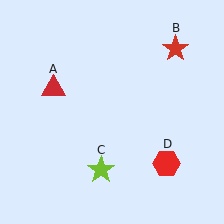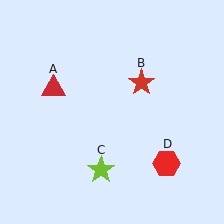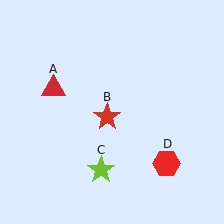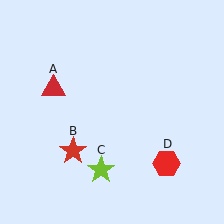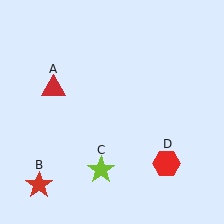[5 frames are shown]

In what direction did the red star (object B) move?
The red star (object B) moved down and to the left.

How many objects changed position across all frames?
1 object changed position: red star (object B).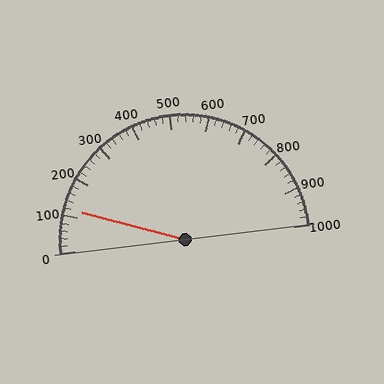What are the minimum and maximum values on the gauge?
The gauge ranges from 0 to 1000.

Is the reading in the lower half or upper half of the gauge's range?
The reading is in the lower half of the range (0 to 1000).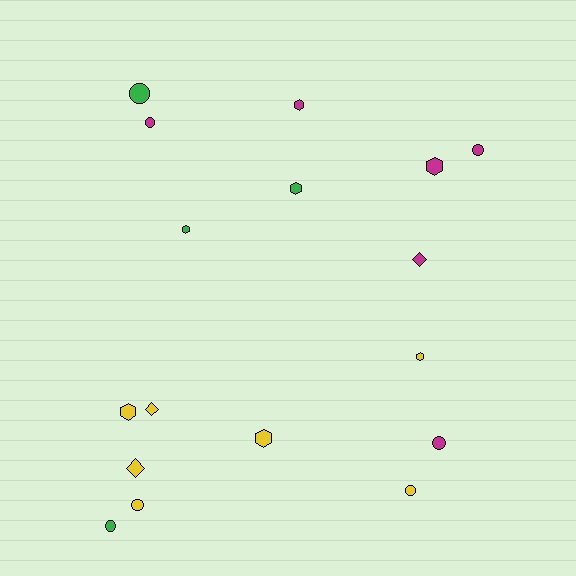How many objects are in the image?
There are 17 objects.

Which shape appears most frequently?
Circle, with 7 objects.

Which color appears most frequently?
Yellow, with 7 objects.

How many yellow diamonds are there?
There are 2 yellow diamonds.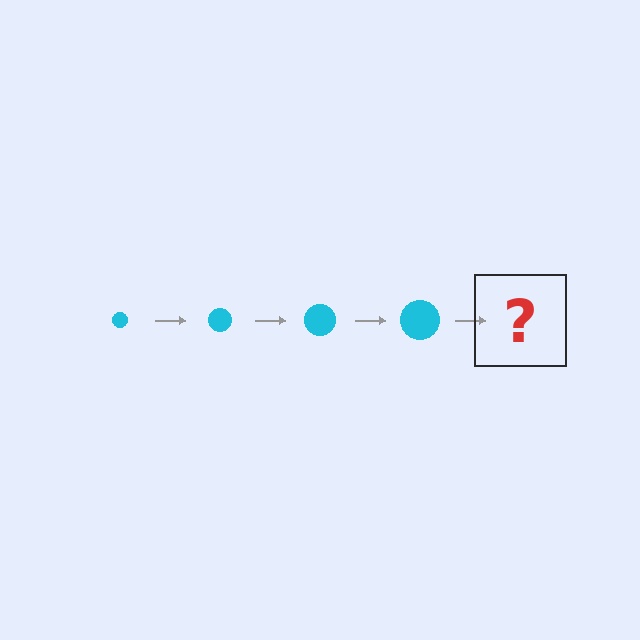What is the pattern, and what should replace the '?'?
The pattern is that the circle gets progressively larger each step. The '?' should be a cyan circle, larger than the previous one.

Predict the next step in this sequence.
The next step is a cyan circle, larger than the previous one.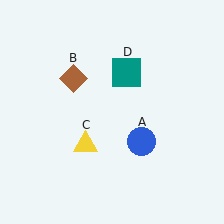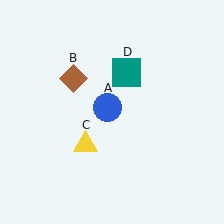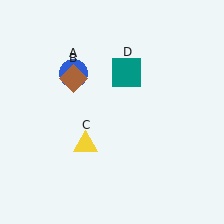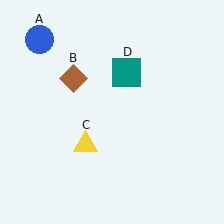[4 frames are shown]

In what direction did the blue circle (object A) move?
The blue circle (object A) moved up and to the left.